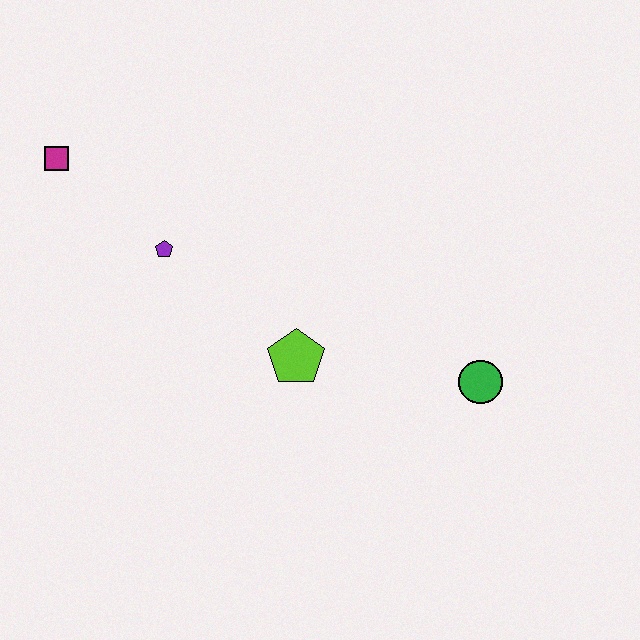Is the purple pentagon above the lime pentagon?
Yes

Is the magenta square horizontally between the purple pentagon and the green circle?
No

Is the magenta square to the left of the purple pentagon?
Yes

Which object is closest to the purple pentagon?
The magenta square is closest to the purple pentagon.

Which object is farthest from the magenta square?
The green circle is farthest from the magenta square.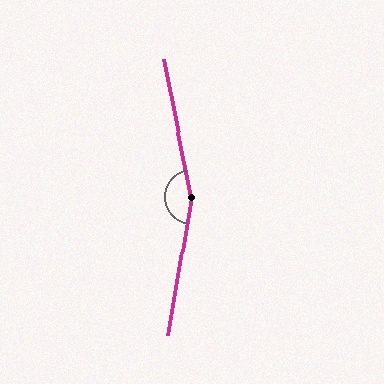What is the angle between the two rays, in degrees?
Approximately 159 degrees.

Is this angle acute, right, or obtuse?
It is obtuse.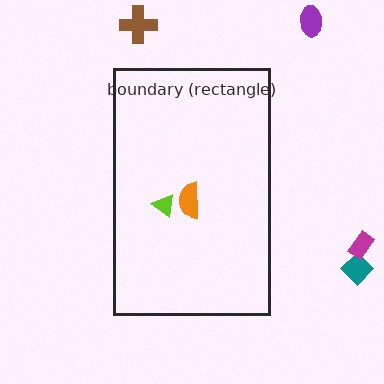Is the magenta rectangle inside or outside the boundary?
Outside.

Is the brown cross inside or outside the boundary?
Outside.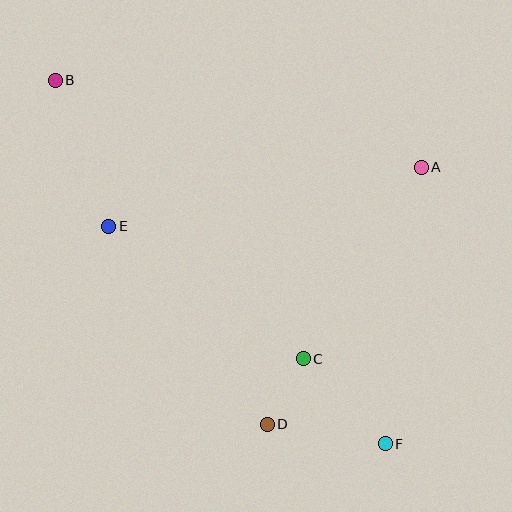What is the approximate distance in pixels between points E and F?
The distance between E and F is approximately 352 pixels.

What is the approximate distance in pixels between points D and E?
The distance between D and E is approximately 254 pixels.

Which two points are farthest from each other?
Points B and F are farthest from each other.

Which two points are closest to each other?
Points C and D are closest to each other.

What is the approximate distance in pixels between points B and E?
The distance between B and E is approximately 155 pixels.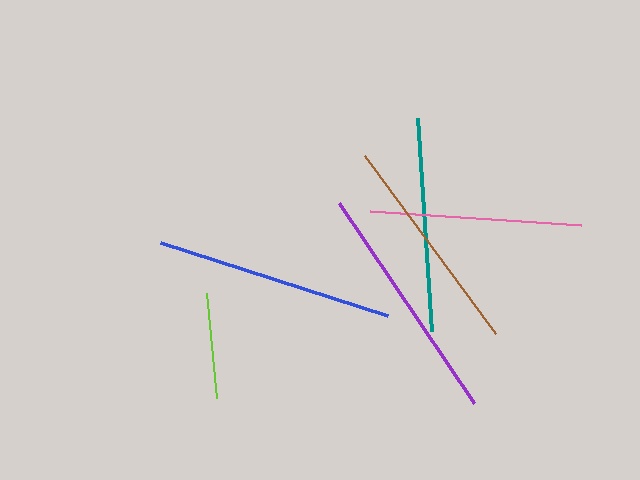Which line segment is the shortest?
The lime line is the shortest at approximately 105 pixels.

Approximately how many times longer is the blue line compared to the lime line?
The blue line is approximately 2.3 times the length of the lime line.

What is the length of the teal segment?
The teal segment is approximately 213 pixels long.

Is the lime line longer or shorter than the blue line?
The blue line is longer than the lime line.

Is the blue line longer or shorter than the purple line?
The purple line is longer than the blue line.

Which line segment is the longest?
The purple line is the longest at approximately 242 pixels.